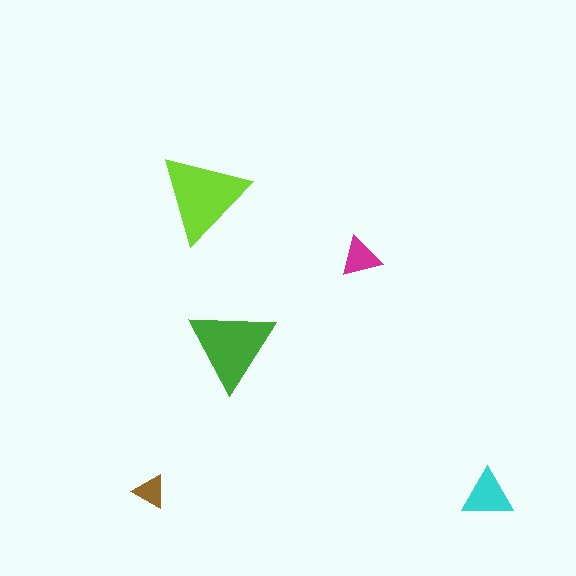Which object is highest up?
The lime triangle is topmost.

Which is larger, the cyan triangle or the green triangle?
The green one.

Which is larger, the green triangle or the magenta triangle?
The green one.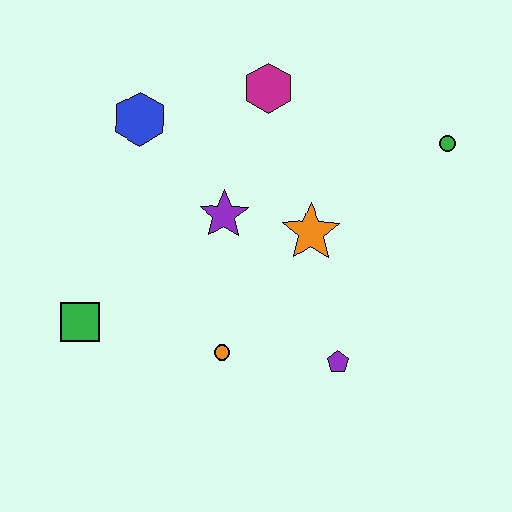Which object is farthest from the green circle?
The green square is farthest from the green circle.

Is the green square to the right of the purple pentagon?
No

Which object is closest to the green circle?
The orange star is closest to the green circle.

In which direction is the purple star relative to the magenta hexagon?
The purple star is below the magenta hexagon.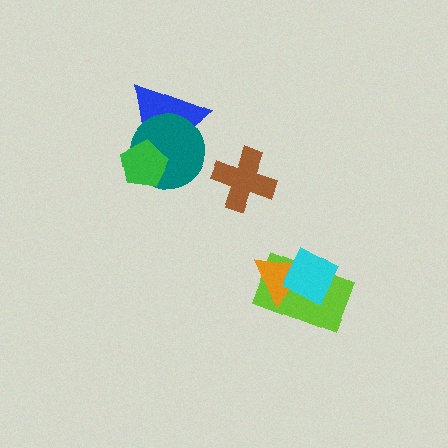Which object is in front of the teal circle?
The green pentagon is in front of the teal circle.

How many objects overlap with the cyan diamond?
2 objects overlap with the cyan diamond.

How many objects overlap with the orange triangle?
2 objects overlap with the orange triangle.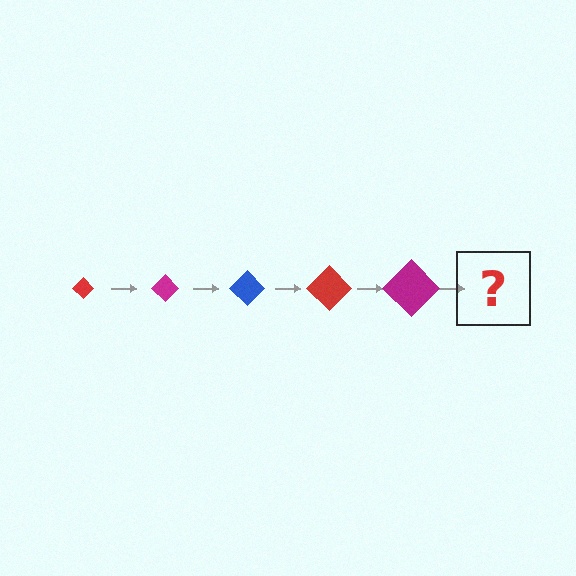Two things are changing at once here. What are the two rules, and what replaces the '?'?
The two rules are that the diamond grows larger each step and the color cycles through red, magenta, and blue. The '?' should be a blue diamond, larger than the previous one.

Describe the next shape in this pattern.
It should be a blue diamond, larger than the previous one.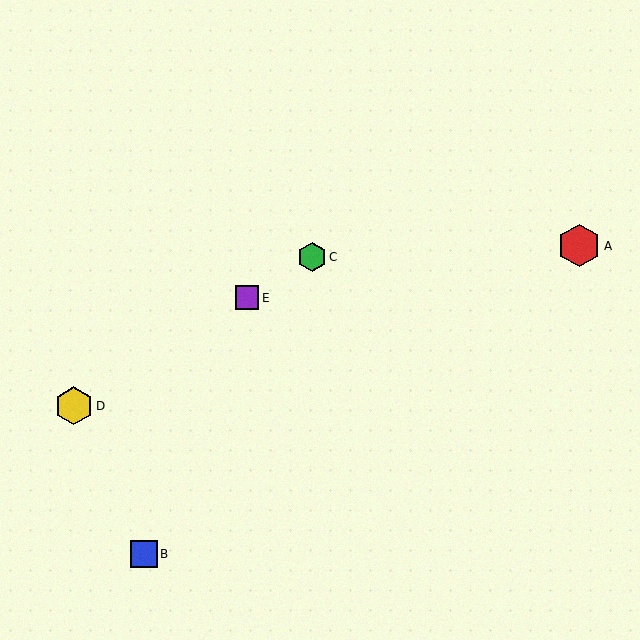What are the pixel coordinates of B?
Object B is at (144, 554).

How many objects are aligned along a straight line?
3 objects (C, D, E) are aligned along a straight line.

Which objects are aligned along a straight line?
Objects C, D, E are aligned along a straight line.